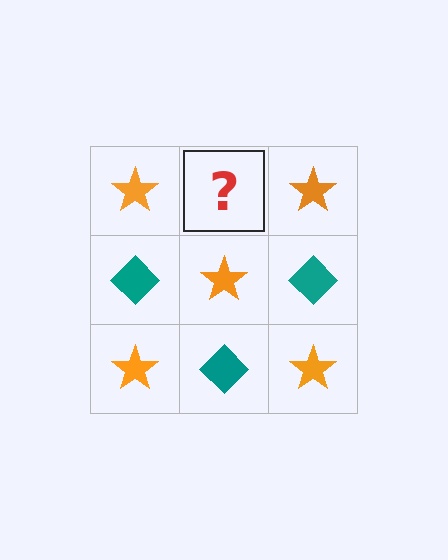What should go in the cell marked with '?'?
The missing cell should contain a teal diamond.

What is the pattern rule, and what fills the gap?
The rule is that it alternates orange star and teal diamond in a checkerboard pattern. The gap should be filled with a teal diamond.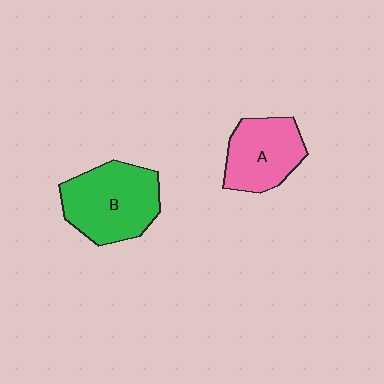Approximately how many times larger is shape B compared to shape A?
Approximately 1.3 times.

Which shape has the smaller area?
Shape A (pink).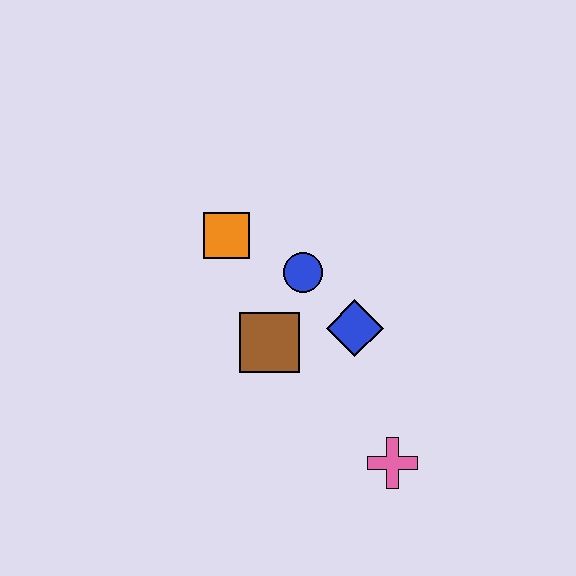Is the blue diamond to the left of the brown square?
No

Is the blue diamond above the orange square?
No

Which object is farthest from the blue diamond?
The orange square is farthest from the blue diamond.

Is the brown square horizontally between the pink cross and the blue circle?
No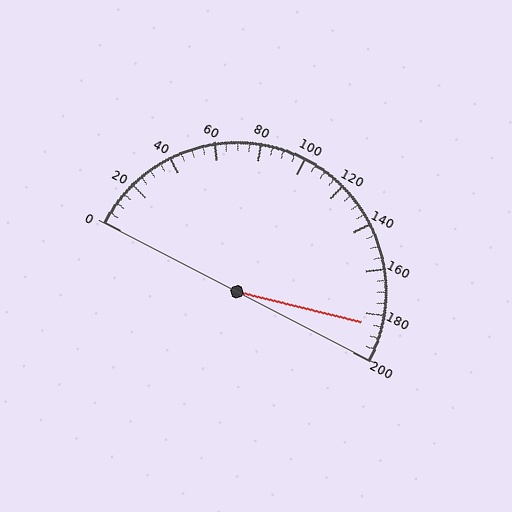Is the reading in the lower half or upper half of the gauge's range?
The reading is in the upper half of the range (0 to 200).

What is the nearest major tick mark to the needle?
The nearest major tick mark is 180.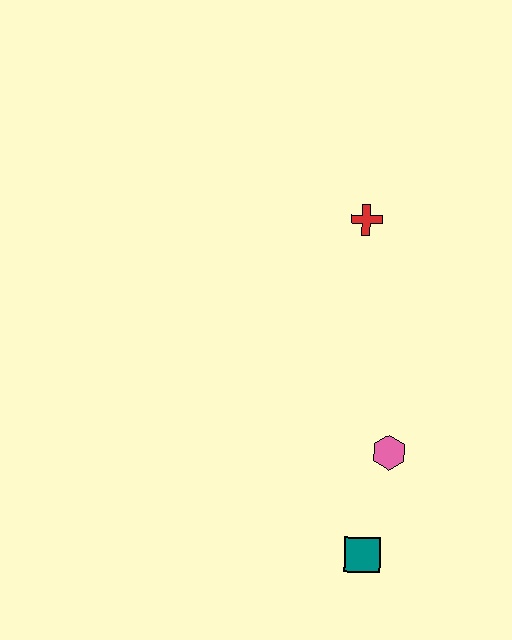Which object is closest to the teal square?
The pink hexagon is closest to the teal square.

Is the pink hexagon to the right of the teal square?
Yes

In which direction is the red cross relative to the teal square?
The red cross is above the teal square.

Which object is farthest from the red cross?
The teal square is farthest from the red cross.